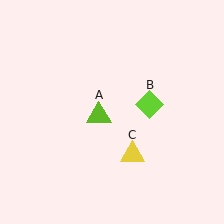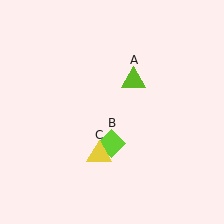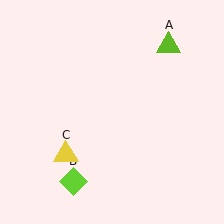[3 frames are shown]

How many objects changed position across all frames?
3 objects changed position: lime triangle (object A), lime diamond (object B), yellow triangle (object C).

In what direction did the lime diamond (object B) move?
The lime diamond (object B) moved down and to the left.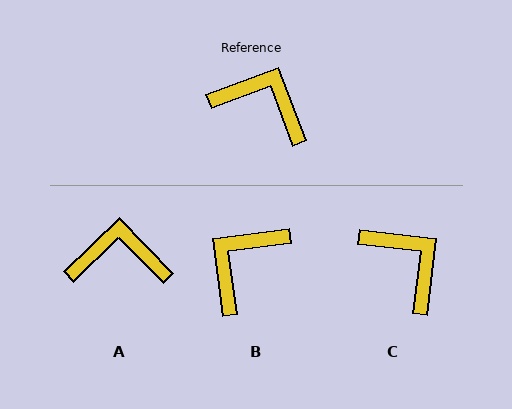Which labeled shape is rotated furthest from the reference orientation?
B, about 77 degrees away.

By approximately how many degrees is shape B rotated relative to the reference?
Approximately 77 degrees counter-clockwise.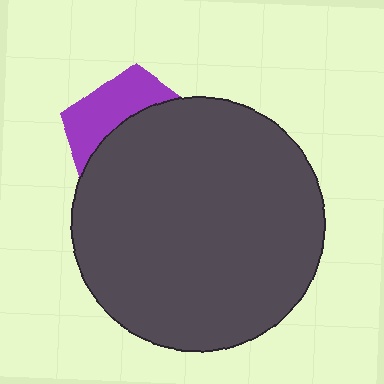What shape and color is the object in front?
The object in front is a dark gray circle.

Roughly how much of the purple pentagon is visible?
A small part of it is visible (roughly 35%).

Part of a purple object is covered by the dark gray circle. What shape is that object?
It is a pentagon.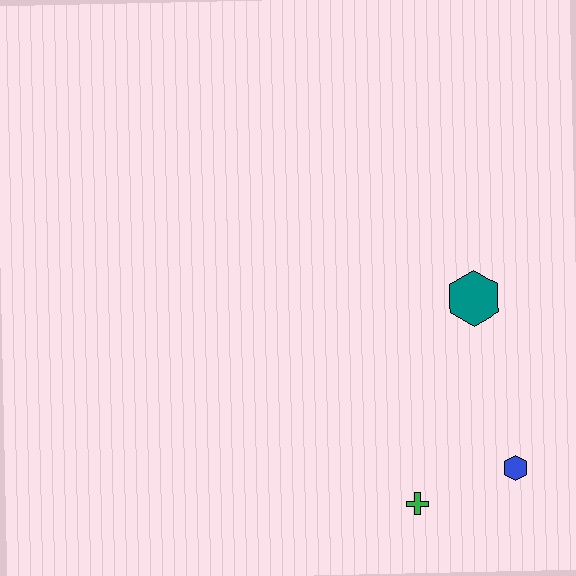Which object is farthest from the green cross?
The teal hexagon is farthest from the green cross.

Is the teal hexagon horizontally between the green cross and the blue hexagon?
Yes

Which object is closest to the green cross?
The blue hexagon is closest to the green cross.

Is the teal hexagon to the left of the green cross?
No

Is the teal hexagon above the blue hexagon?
Yes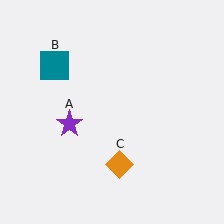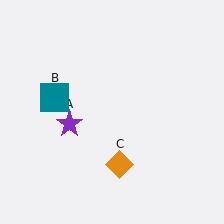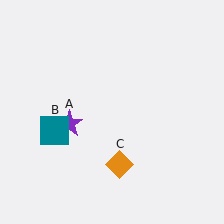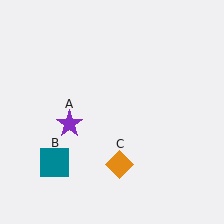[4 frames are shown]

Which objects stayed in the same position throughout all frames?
Purple star (object A) and orange diamond (object C) remained stationary.